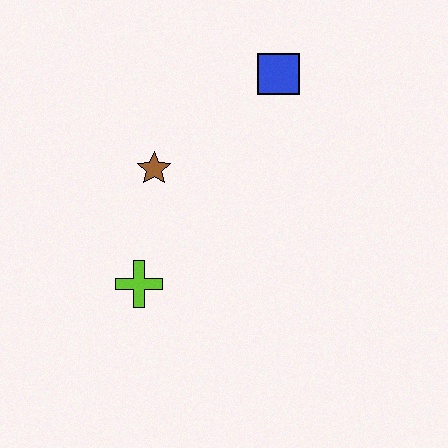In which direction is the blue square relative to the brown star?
The blue square is to the right of the brown star.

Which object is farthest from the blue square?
The lime cross is farthest from the blue square.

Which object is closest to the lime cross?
The brown star is closest to the lime cross.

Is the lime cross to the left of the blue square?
Yes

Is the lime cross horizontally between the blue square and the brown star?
No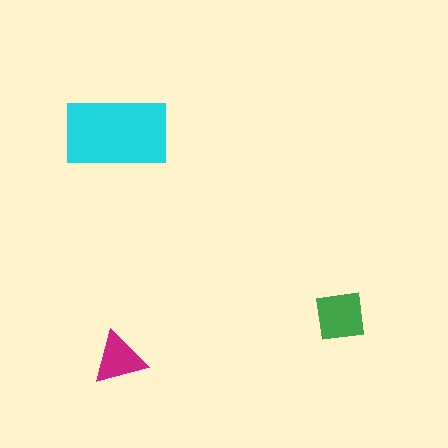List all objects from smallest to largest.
The magenta triangle, the green square, the cyan rectangle.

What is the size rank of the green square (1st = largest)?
2nd.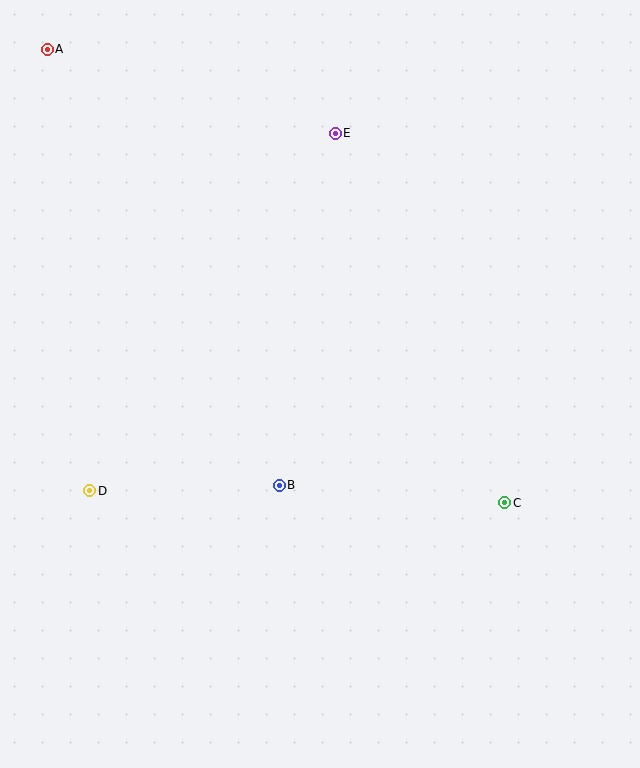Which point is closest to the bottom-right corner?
Point C is closest to the bottom-right corner.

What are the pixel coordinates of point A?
Point A is at (47, 49).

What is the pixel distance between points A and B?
The distance between A and B is 494 pixels.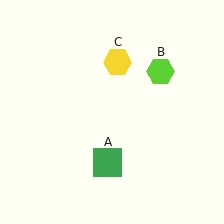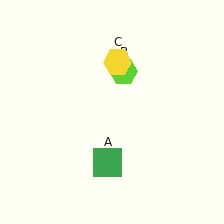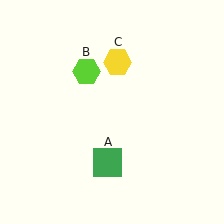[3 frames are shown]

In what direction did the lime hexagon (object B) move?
The lime hexagon (object B) moved left.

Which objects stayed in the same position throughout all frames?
Green square (object A) and yellow hexagon (object C) remained stationary.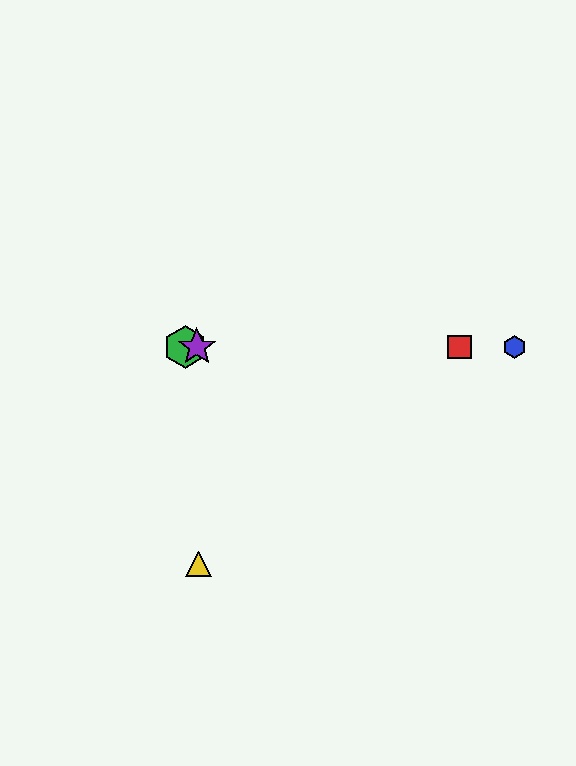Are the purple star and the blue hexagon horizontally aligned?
Yes, both are at y≈347.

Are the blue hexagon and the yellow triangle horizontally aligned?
No, the blue hexagon is at y≈347 and the yellow triangle is at y≈564.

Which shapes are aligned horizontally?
The red square, the blue hexagon, the green hexagon, the purple star are aligned horizontally.